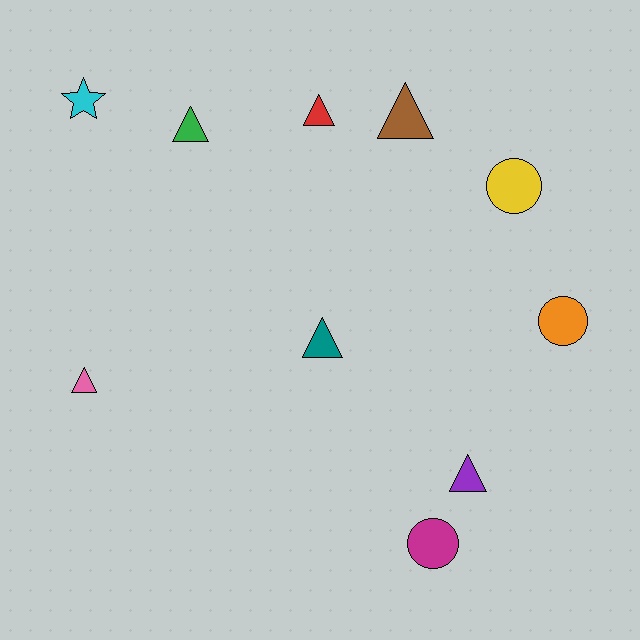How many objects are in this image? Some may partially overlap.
There are 10 objects.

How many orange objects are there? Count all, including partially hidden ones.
There is 1 orange object.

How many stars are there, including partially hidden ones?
There is 1 star.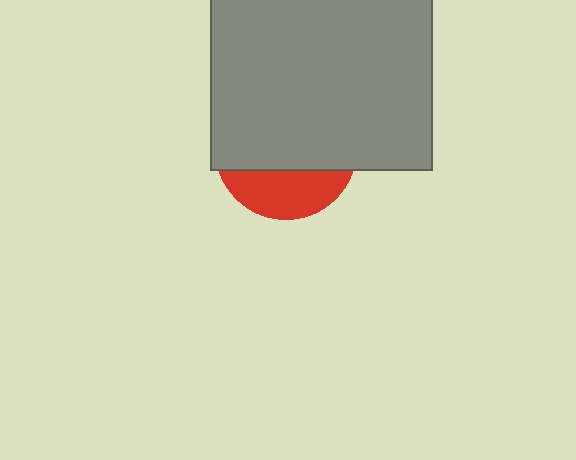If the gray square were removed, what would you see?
You would see the complete red circle.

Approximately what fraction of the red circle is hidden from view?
Roughly 70% of the red circle is hidden behind the gray square.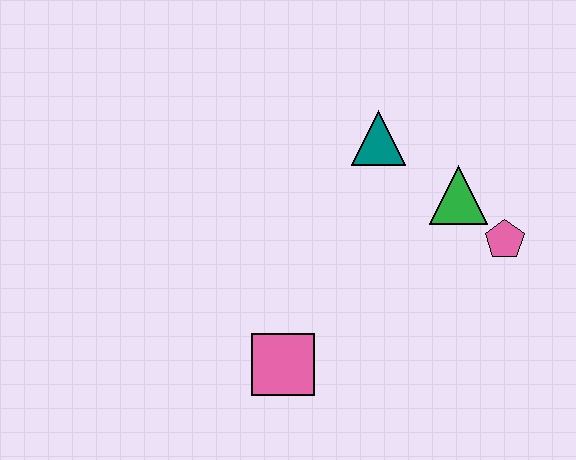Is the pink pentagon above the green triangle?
No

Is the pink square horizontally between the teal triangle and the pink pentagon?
No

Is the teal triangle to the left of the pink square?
No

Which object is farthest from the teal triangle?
The pink square is farthest from the teal triangle.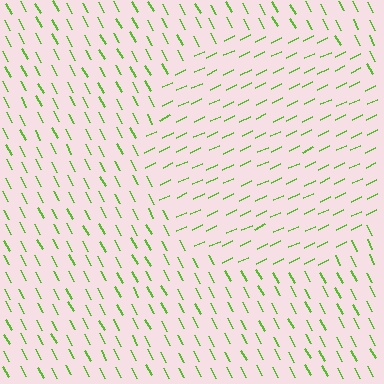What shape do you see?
I see a circle.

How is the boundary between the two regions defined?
The boundary is defined purely by a change in line orientation (approximately 87 degrees difference). All lines are the same color and thickness.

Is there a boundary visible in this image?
Yes, there is a texture boundary formed by a change in line orientation.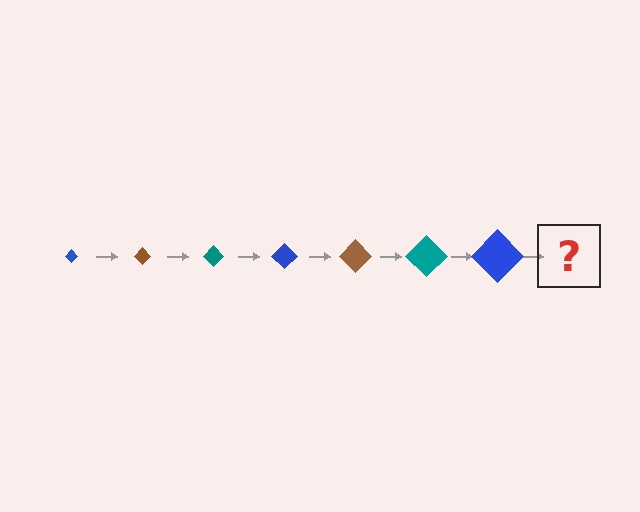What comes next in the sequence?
The next element should be a brown diamond, larger than the previous one.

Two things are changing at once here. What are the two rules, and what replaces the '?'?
The two rules are that the diamond grows larger each step and the color cycles through blue, brown, and teal. The '?' should be a brown diamond, larger than the previous one.